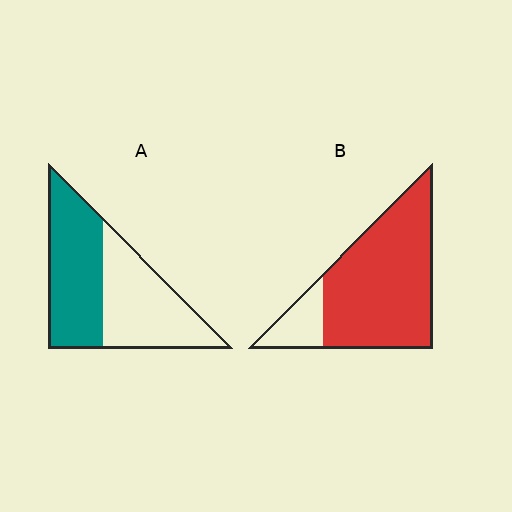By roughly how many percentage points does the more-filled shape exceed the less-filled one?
By roughly 35 percentage points (B over A).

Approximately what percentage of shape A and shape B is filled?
A is approximately 50% and B is approximately 85%.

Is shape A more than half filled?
Roughly half.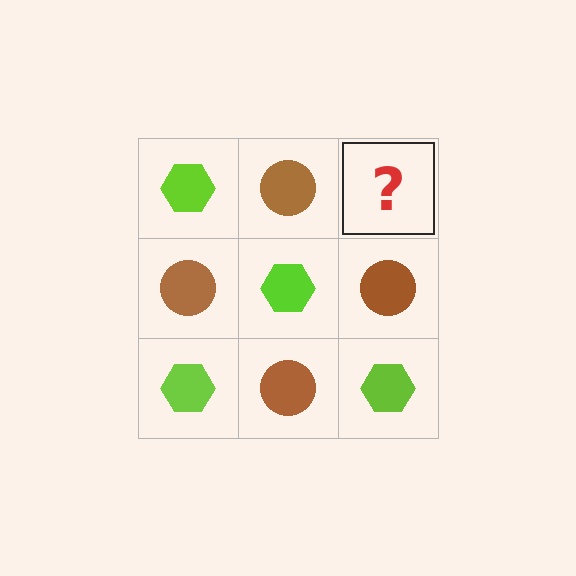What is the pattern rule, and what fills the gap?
The rule is that it alternates lime hexagon and brown circle in a checkerboard pattern. The gap should be filled with a lime hexagon.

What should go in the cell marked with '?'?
The missing cell should contain a lime hexagon.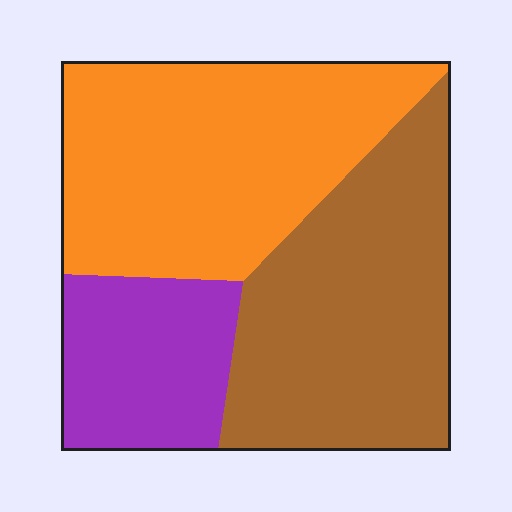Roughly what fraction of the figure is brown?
Brown takes up about two fifths (2/5) of the figure.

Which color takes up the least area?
Purple, at roughly 20%.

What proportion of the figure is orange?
Orange takes up about two fifths (2/5) of the figure.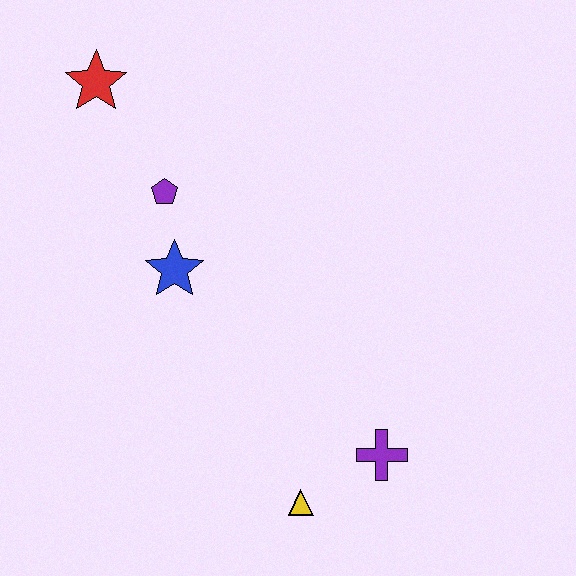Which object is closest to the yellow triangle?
The purple cross is closest to the yellow triangle.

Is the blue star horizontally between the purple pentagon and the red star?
No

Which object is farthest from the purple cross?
The red star is farthest from the purple cross.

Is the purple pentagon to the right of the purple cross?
No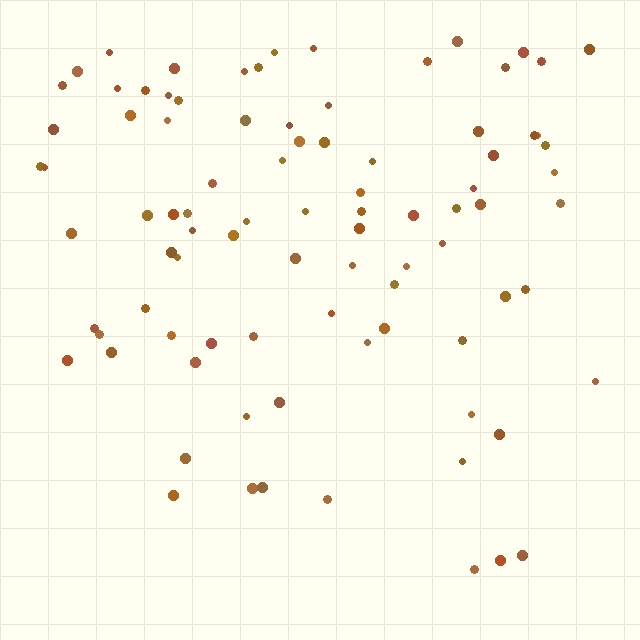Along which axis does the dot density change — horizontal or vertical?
Vertical.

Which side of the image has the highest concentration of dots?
The top.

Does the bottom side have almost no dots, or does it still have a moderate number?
Still a moderate number, just noticeably fewer than the top.